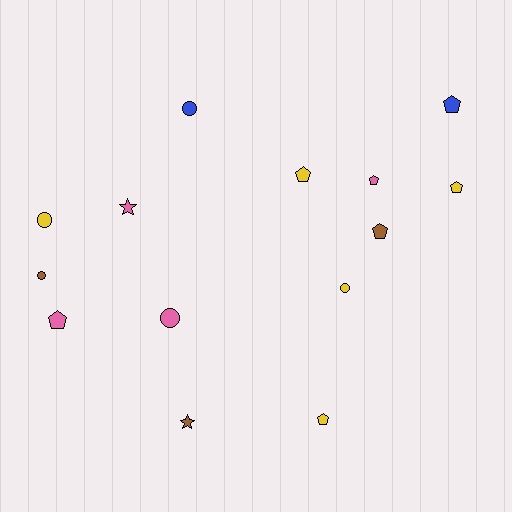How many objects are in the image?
There are 14 objects.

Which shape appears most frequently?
Pentagon, with 7 objects.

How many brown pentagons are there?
There is 1 brown pentagon.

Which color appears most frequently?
Yellow, with 5 objects.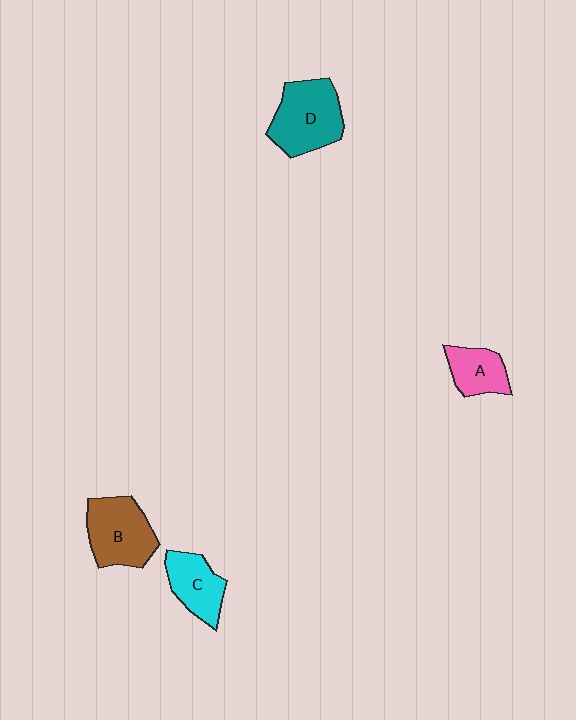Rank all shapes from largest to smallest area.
From largest to smallest: D (teal), B (brown), C (cyan), A (pink).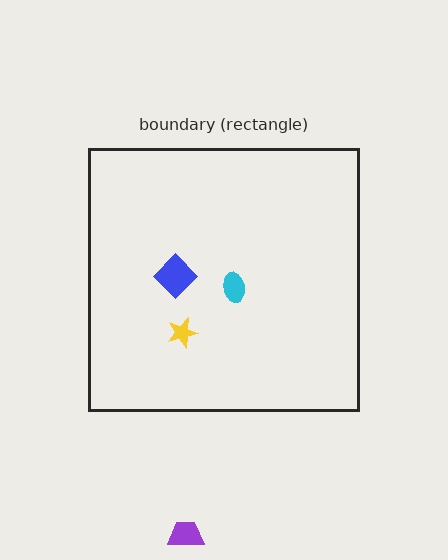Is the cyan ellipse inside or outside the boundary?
Inside.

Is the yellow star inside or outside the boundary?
Inside.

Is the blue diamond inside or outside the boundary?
Inside.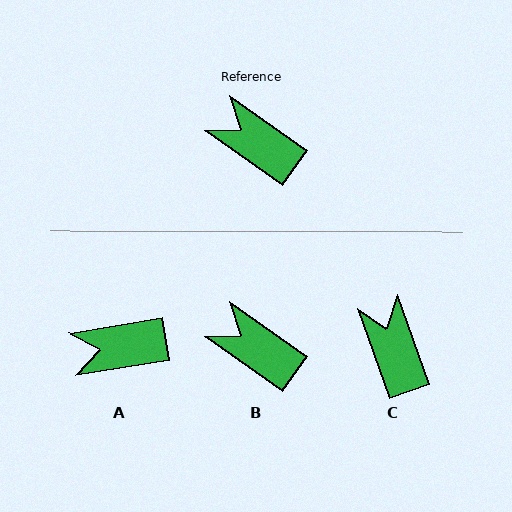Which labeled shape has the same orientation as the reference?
B.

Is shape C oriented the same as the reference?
No, it is off by about 35 degrees.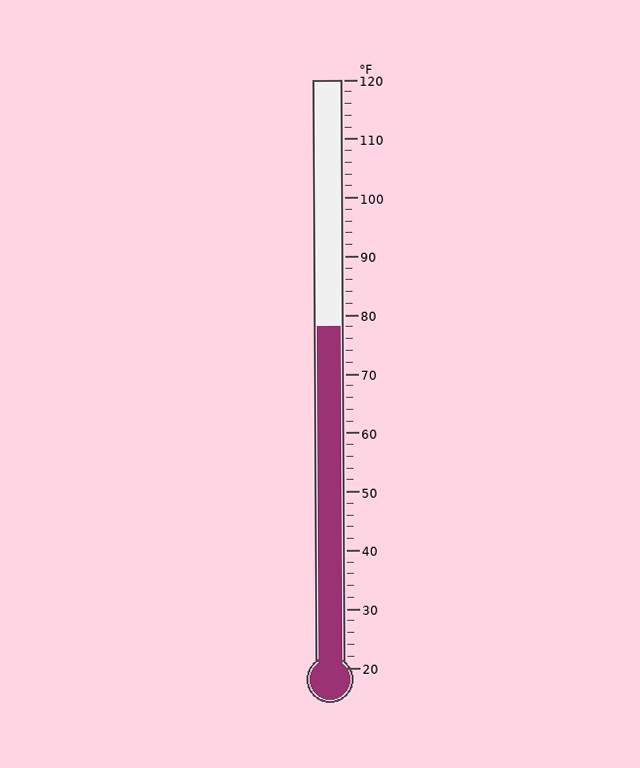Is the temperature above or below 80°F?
The temperature is below 80°F.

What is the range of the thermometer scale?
The thermometer scale ranges from 20°F to 120°F.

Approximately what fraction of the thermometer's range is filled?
The thermometer is filled to approximately 60% of its range.